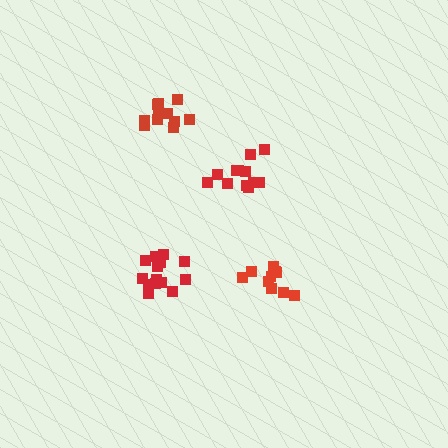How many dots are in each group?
Group 1: 14 dots, Group 2: 10 dots, Group 3: 12 dots, Group 4: 11 dots (47 total).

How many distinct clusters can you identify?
There are 4 distinct clusters.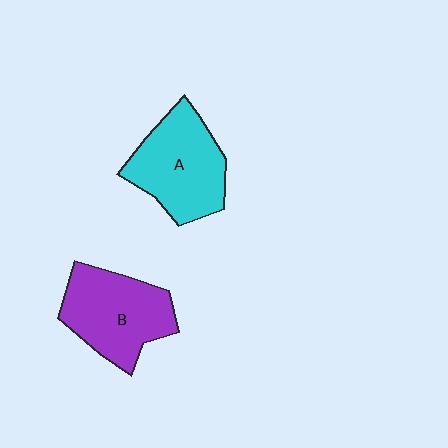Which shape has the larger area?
Shape A (cyan).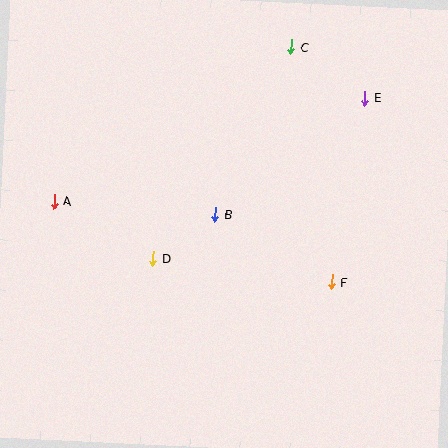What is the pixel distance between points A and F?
The distance between A and F is 289 pixels.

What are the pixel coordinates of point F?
Point F is at (332, 282).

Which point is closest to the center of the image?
Point B at (215, 214) is closest to the center.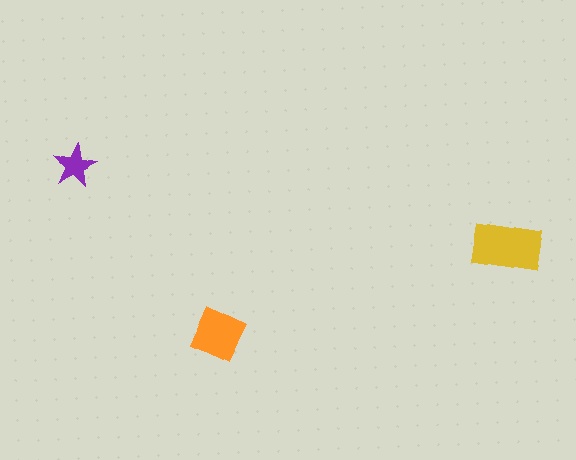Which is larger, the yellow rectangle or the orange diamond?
The yellow rectangle.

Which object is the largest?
The yellow rectangle.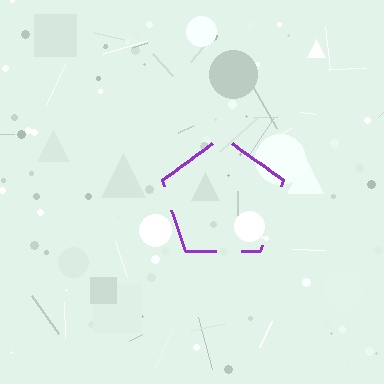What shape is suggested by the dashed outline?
The dashed outline suggests a pentagon.